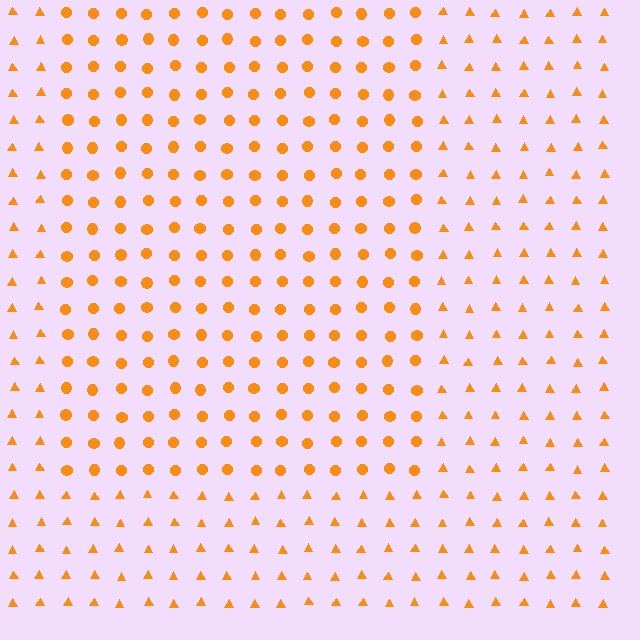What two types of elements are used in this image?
The image uses circles inside the rectangle region and triangles outside it.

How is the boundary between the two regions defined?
The boundary is defined by a change in element shape: circles inside vs. triangles outside. All elements share the same color and spacing.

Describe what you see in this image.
The image is filled with small orange elements arranged in a uniform grid. A rectangle-shaped region contains circles, while the surrounding area contains triangles. The boundary is defined purely by the change in element shape.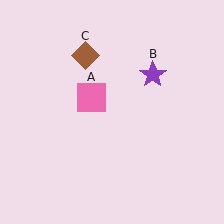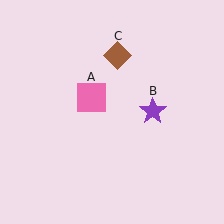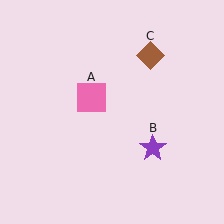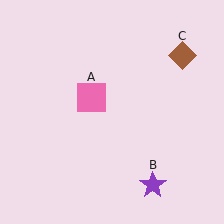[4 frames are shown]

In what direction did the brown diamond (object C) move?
The brown diamond (object C) moved right.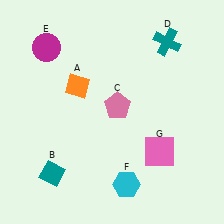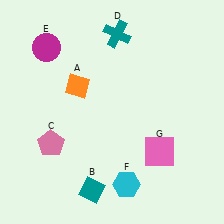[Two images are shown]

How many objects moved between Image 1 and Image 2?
3 objects moved between the two images.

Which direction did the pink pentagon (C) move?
The pink pentagon (C) moved left.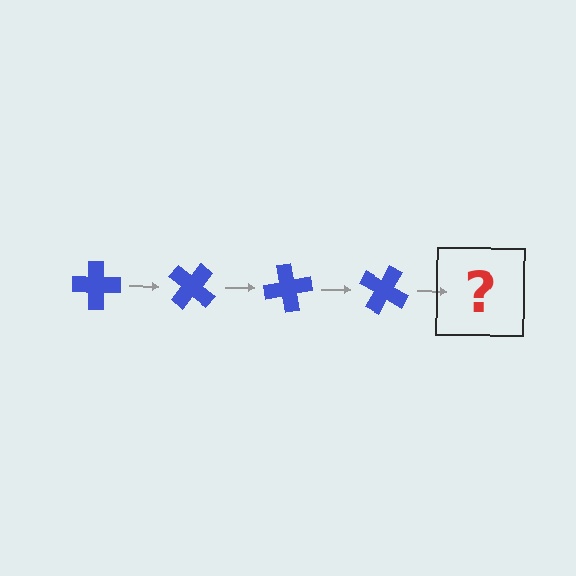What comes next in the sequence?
The next element should be a blue cross rotated 160 degrees.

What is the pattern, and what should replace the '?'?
The pattern is that the cross rotates 40 degrees each step. The '?' should be a blue cross rotated 160 degrees.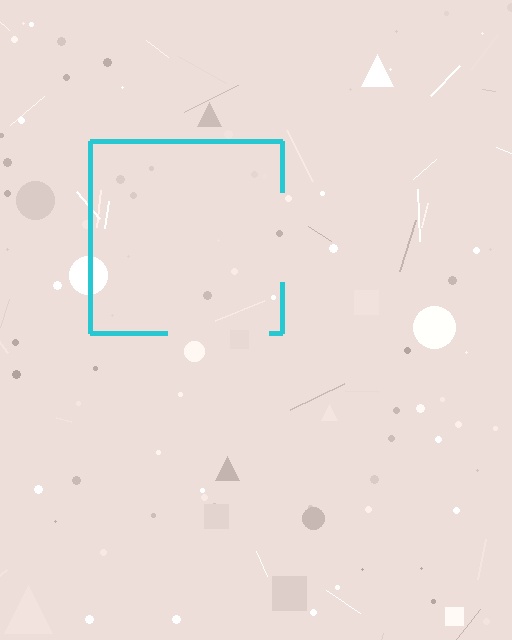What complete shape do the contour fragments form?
The contour fragments form a square.